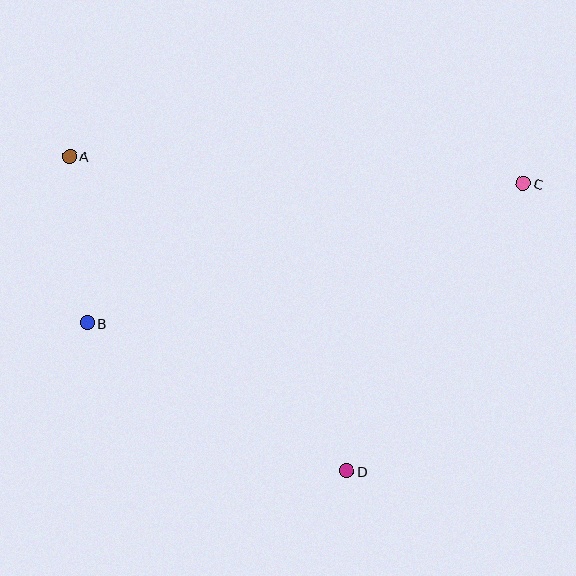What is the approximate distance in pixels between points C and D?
The distance between C and D is approximately 338 pixels.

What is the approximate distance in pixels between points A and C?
The distance between A and C is approximately 454 pixels.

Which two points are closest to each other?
Points A and B are closest to each other.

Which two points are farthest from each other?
Points B and C are farthest from each other.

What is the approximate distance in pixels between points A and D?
The distance between A and D is approximately 419 pixels.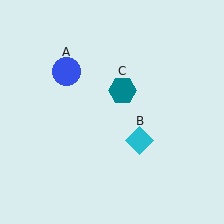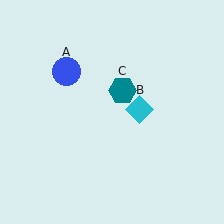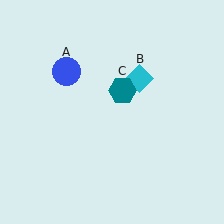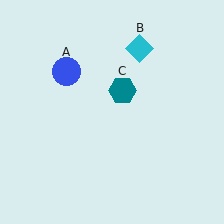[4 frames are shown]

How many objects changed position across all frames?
1 object changed position: cyan diamond (object B).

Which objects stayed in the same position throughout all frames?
Blue circle (object A) and teal hexagon (object C) remained stationary.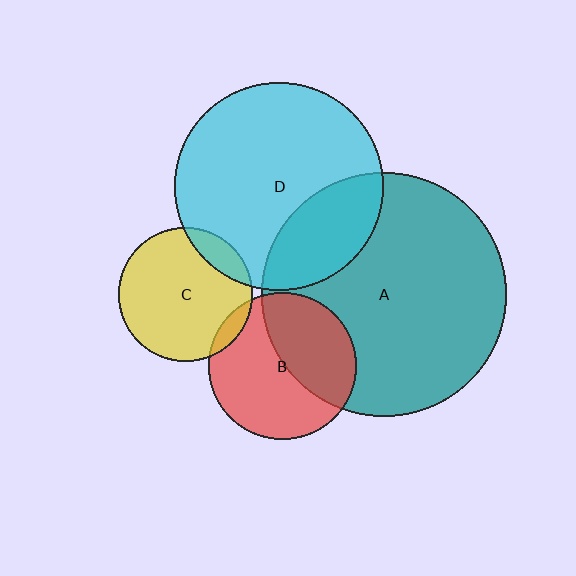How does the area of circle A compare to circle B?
Approximately 2.8 times.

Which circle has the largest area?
Circle A (teal).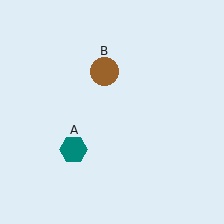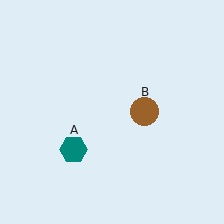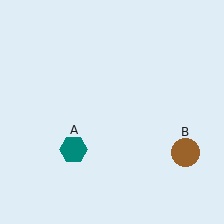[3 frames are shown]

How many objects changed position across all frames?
1 object changed position: brown circle (object B).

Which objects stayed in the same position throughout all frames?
Teal hexagon (object A) remained stationary.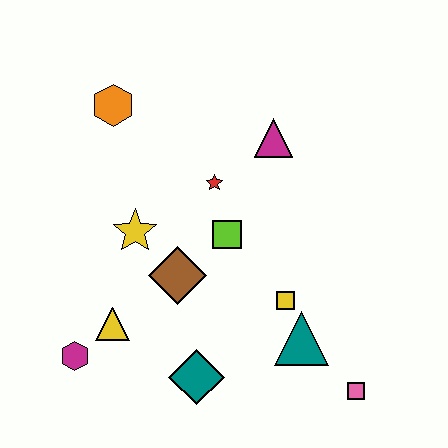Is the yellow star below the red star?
Yes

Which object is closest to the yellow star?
The brown diamond is closest to the yellow star.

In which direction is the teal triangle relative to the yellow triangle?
The teal triangle is to the right of the yellow triangle.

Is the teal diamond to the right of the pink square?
No